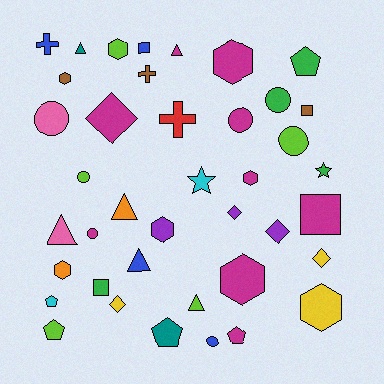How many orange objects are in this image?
There are 2 orange objects.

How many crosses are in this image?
There are 3 crosses.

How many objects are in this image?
There are 40 objects.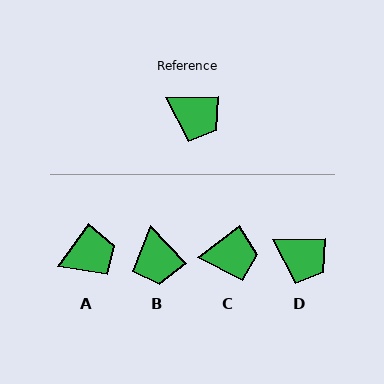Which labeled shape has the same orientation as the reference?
D.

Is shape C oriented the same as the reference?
No, it is off by about 36 degrees.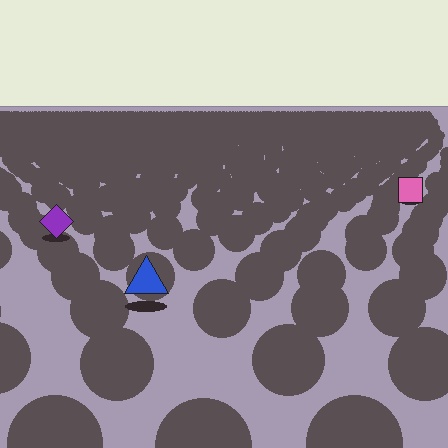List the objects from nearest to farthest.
From nearest to farthest: the blue triangle, the purple diamond, the pink square.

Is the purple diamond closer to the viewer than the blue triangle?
No. The blue triangle is closer — you can tell from the texture gradient: the ground texture is coarser near it.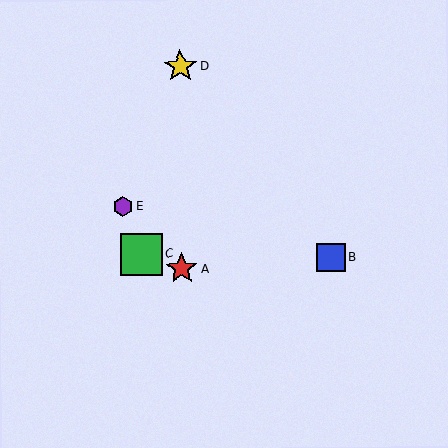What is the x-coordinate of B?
Object B is at x≈331.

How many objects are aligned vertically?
2 objects (A, D) are aligned vertically.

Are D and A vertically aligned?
Yes, both are at x≈180.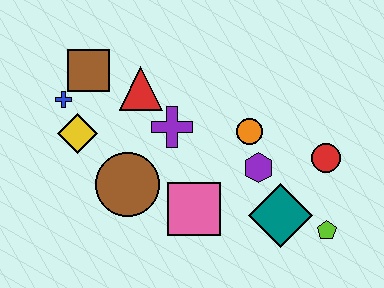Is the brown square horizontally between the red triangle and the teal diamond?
No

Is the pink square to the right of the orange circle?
No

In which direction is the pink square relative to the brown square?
The pink square is below the brown square.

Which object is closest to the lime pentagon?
The teal diamond is closest to the lime pentagon.